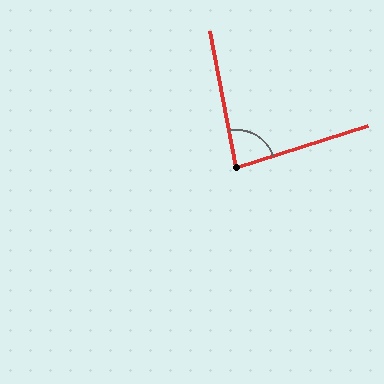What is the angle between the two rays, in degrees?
Approximately 83 degrees.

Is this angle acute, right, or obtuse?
It is acute.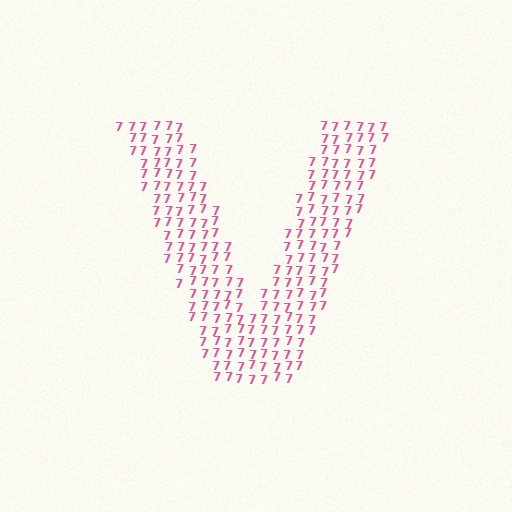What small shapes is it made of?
It is made of small digit 7's.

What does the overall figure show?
The overall figure shows the letter V.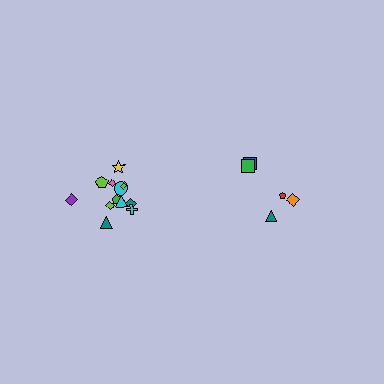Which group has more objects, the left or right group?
The left group.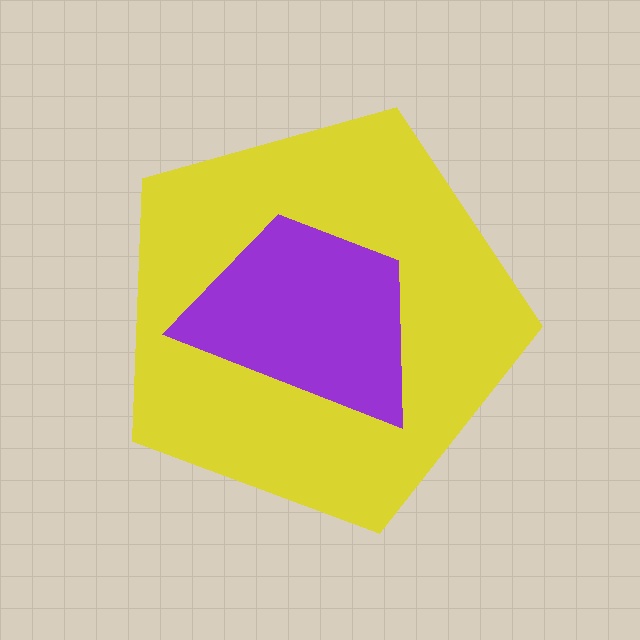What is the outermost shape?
The yellow pentagon.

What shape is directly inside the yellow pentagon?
The purple trapezoid.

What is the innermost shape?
The purple trapezoid.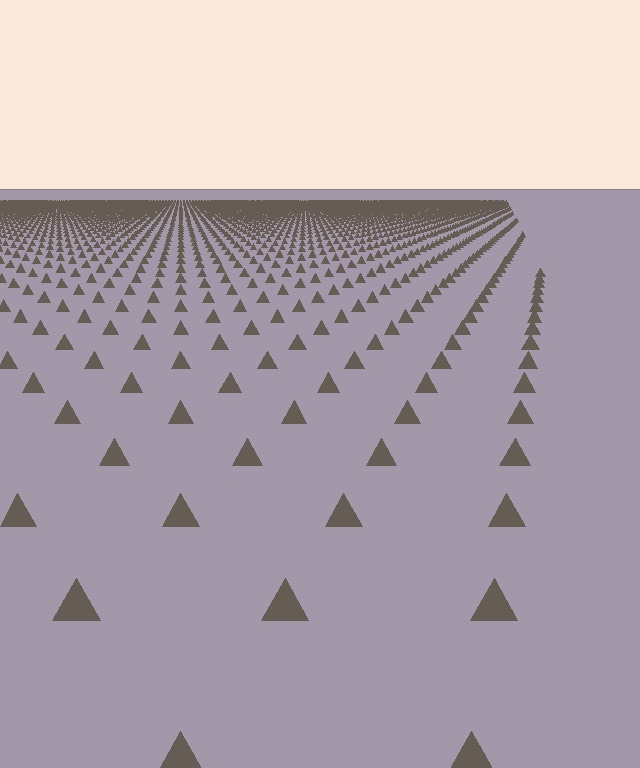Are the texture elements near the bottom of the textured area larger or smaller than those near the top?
Larger. Near the bottom, elements are closer to the viewer and appear at a bigger on-screen size.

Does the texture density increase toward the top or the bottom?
Density increases toward the top.